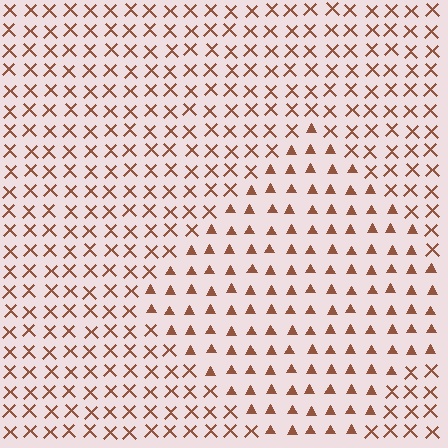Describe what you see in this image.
The image is filled with small brown elements arranged in a uniform grid. A diamond-shaped region contains triangles, while the surrounding area contains X marks. The boundary is defined purely by the change in element shape.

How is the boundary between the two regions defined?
The boundary is defined by a change in element shape: triangles inside vs. X marks outside. All elements share the same color and spacing.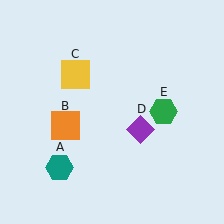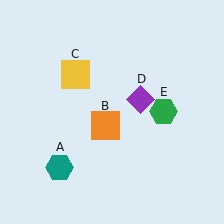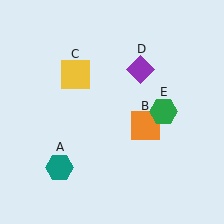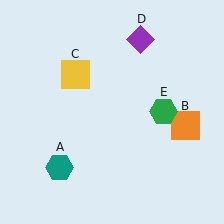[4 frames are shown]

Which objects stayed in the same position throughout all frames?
Teal hexagon (object A) and yellow square (object C) and green hexagon (object E) remained stationary.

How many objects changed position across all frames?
2 objects changed position: orange square (object B), purple diamond (object D).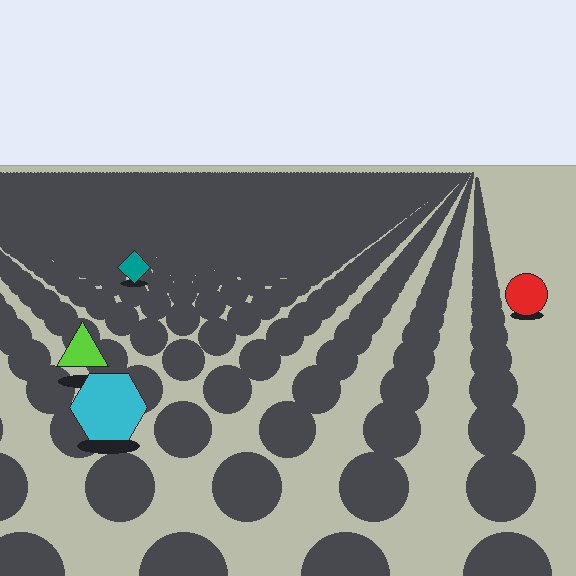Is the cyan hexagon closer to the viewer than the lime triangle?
Yes. The cyan hexagon is closer — you can tell from the texture gradient: the ground texture is coarser near it.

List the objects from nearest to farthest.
From nearest to farthest: the cyan hexagon, the lime triangle, the red circle, the teal diamond.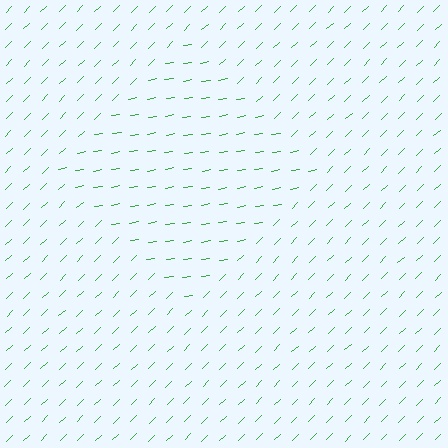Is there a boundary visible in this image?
Yes, there is a texture boundary formed by a change in line orientation.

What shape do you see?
I see a diamond.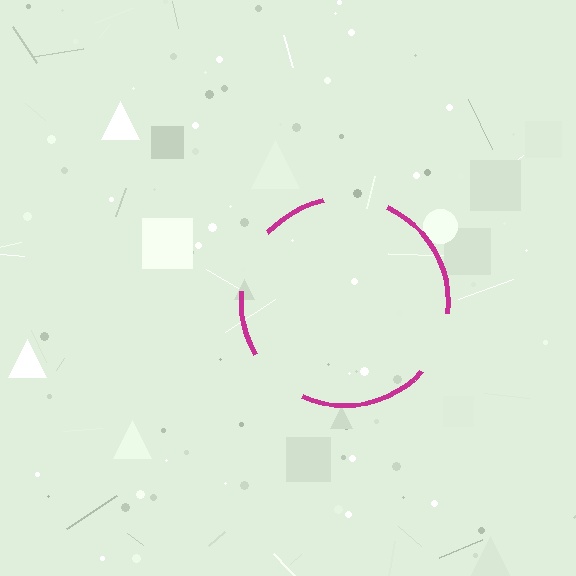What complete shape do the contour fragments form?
The contour fragments form a circle.